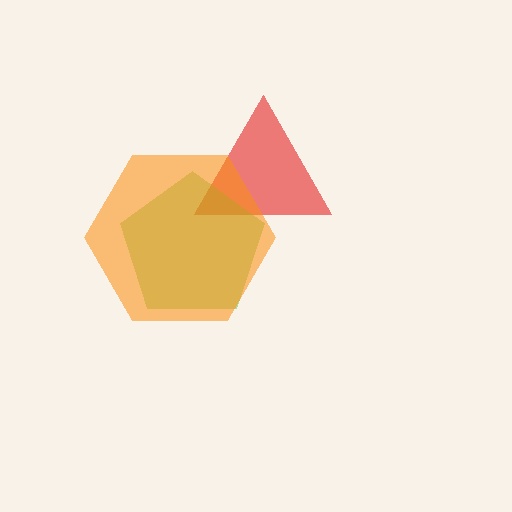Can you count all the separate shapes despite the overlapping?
Yes, there are 3 separate shapes.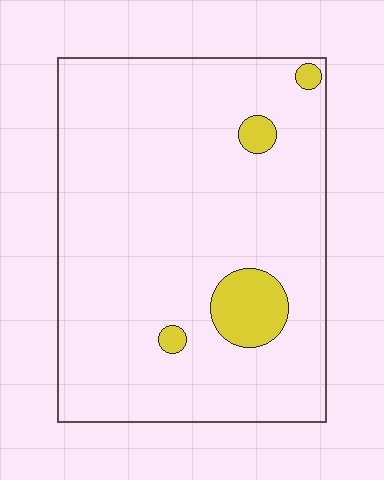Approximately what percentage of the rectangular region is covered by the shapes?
Approximately 5%.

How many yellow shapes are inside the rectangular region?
4.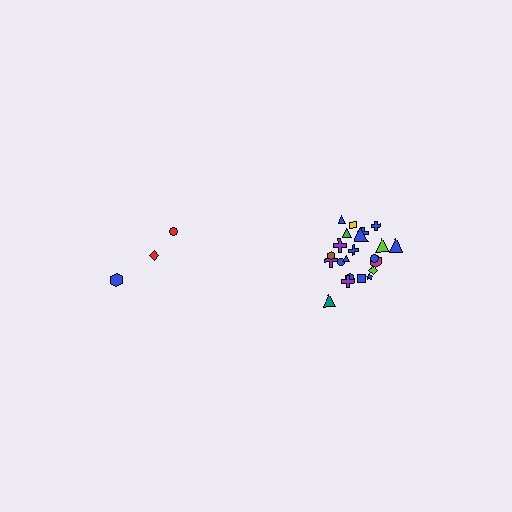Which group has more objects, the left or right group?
The right group.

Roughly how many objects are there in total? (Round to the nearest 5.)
Roughly 25 objects in total.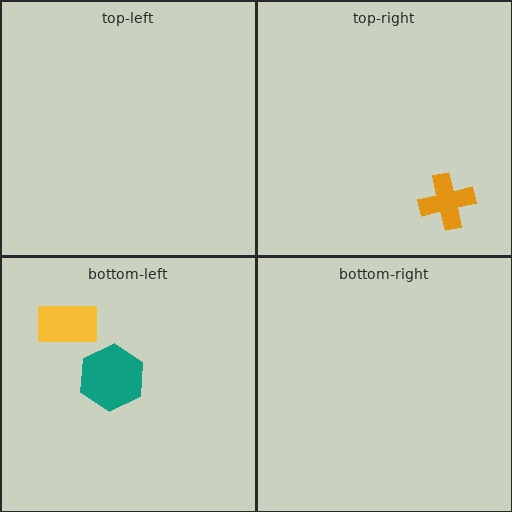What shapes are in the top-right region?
The orange cross.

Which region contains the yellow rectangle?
The bottom-left region.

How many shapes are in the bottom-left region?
2.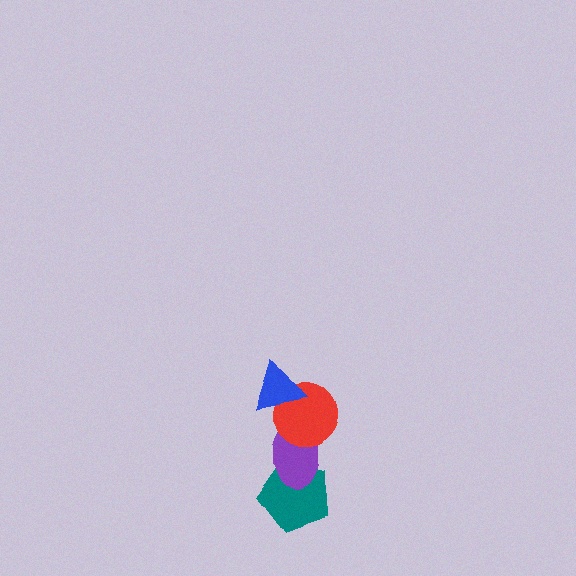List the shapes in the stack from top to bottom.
From top to bottom: the blue triangle, the red circle, the purple ellipse, the teal pentagon.